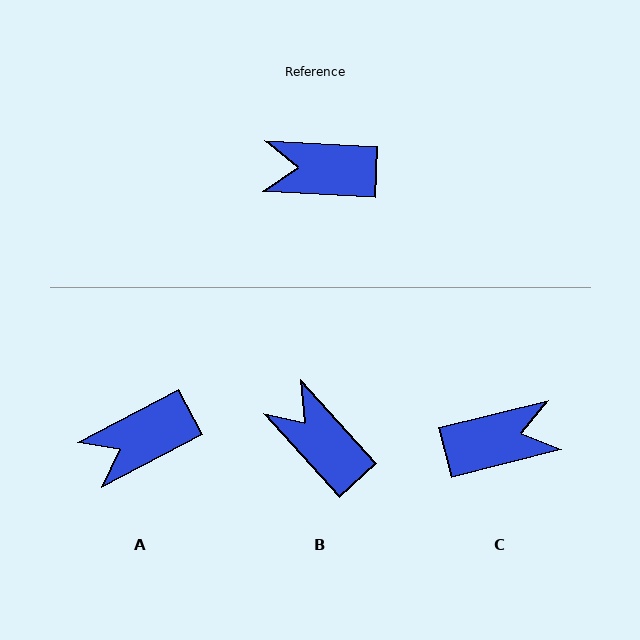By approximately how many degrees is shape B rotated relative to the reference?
Approximately 45 degrees clockwise.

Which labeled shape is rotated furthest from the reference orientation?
C, about 163 degrees away.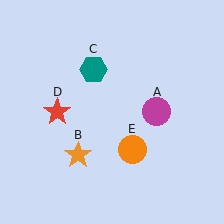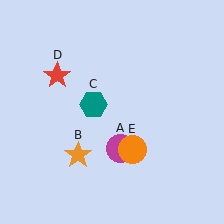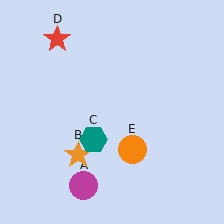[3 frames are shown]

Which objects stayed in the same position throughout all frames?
Orange star (object B) and orange circle (object E) remained stationary.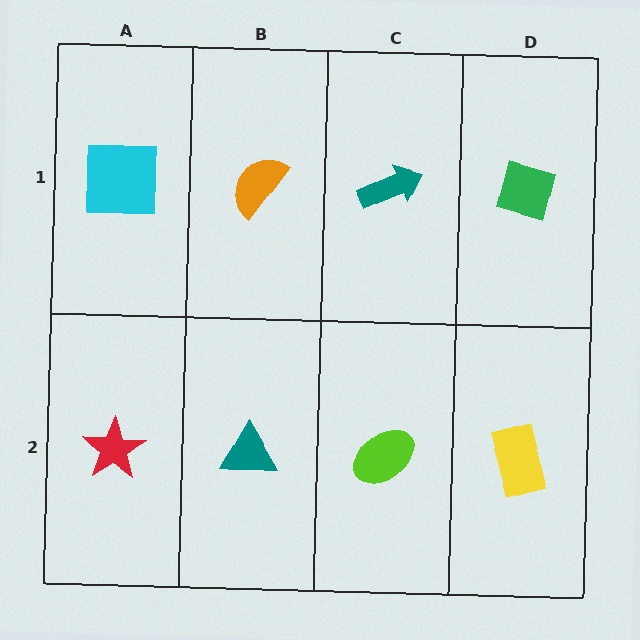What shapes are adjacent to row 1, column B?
A teal triangle (row 2, column B), a cyan square (row 1, column A), a teal arrow (row 1, column C).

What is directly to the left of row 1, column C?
An orange semicircle.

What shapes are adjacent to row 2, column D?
A green square (row 1, column D), a lime ellipse (row 2, column C).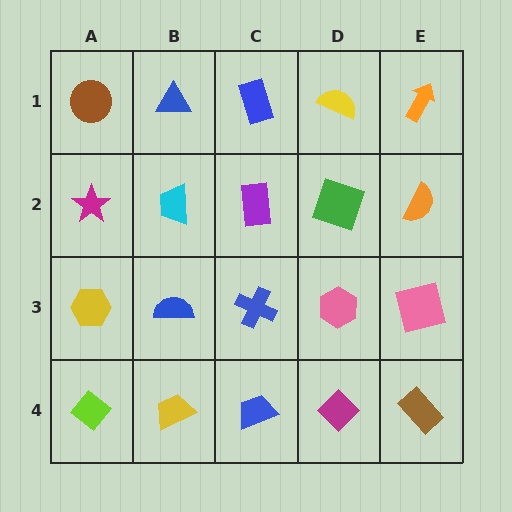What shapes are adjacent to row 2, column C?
A blue rectangle (row 1, column C), a blue cross (row 3, column C), a cyan trapezoid (row 2, column B), a green square (row 2, column D).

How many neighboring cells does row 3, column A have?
3.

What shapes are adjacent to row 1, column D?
A green square (row 2, column D), a blue rectangle (row 1, column C), an orange arrow (row 1, column E).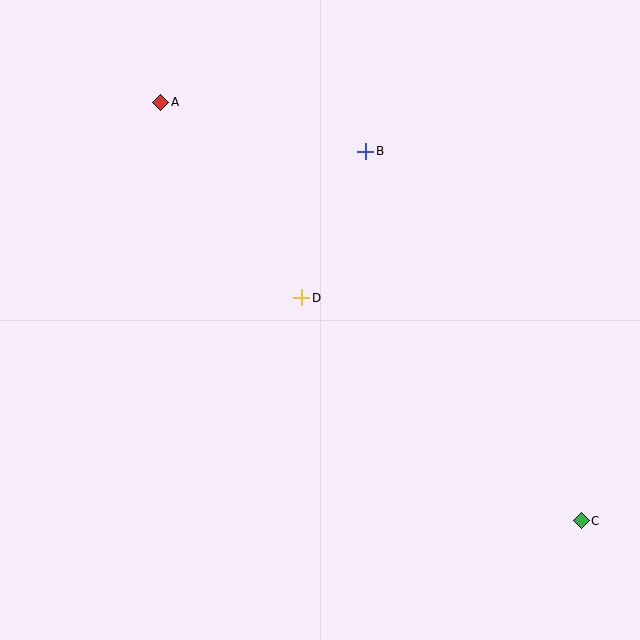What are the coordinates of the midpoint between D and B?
The midpoint between D and B is at (334, 224).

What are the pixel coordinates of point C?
Point C is at (581, 521).